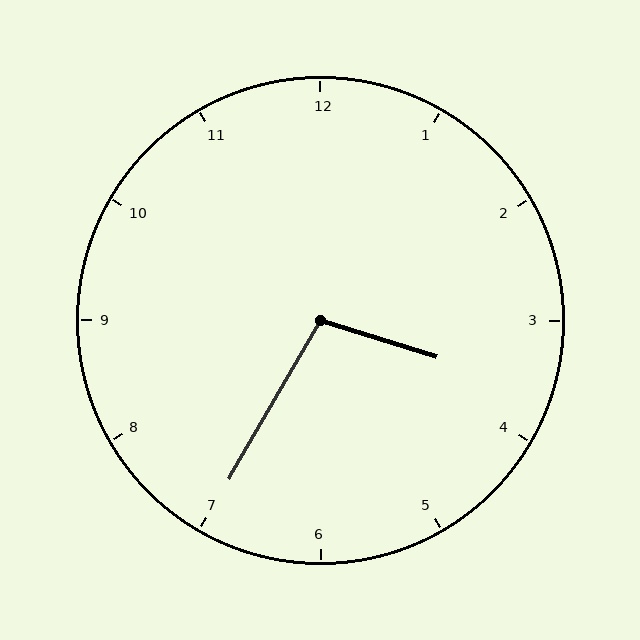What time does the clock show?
3:35.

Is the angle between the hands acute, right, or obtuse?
It is obtuse.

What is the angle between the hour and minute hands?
Approximately 102 degrees.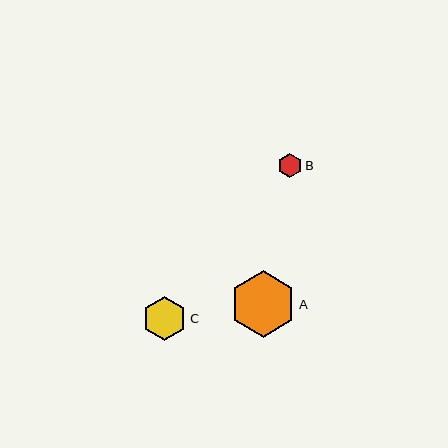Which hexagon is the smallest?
Hexagon B is the smallest with a size of approximately 25 pixels.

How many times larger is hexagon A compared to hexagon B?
Hexagon A is approximately 2.7 times the size of hexagon B.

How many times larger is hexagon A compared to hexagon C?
Hexagon A is approximately 1.5 times the size of hexagon C.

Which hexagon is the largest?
Hexagon A is the largest with a size of approximately 67 pixels.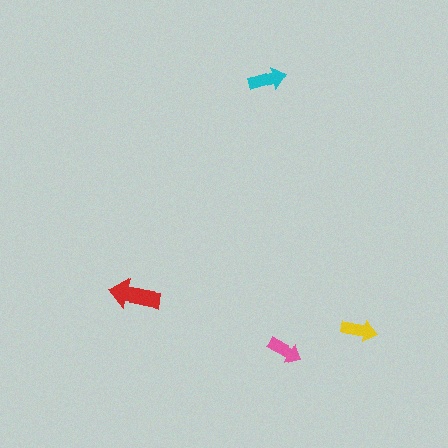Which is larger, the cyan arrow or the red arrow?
The red one.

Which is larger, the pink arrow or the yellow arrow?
The yellow one.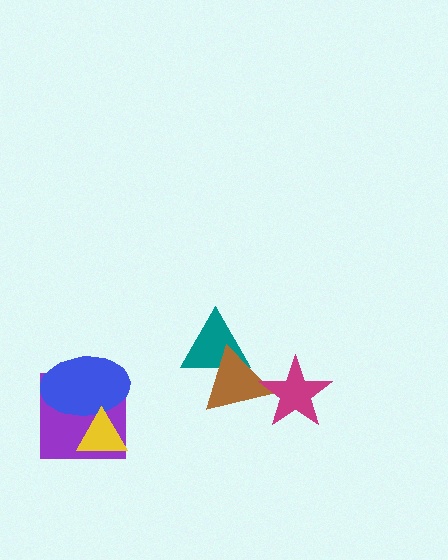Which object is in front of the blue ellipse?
The yellow triangle is in front of the blue ellipse.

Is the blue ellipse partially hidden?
Yes, it is partially covered by another shape.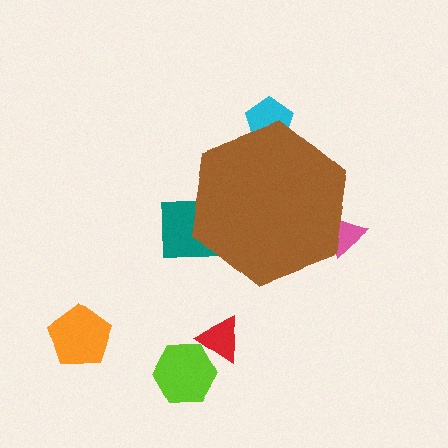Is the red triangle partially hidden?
No, the red triangle is fully visible.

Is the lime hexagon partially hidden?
No, the lime hexagon is fully visible.